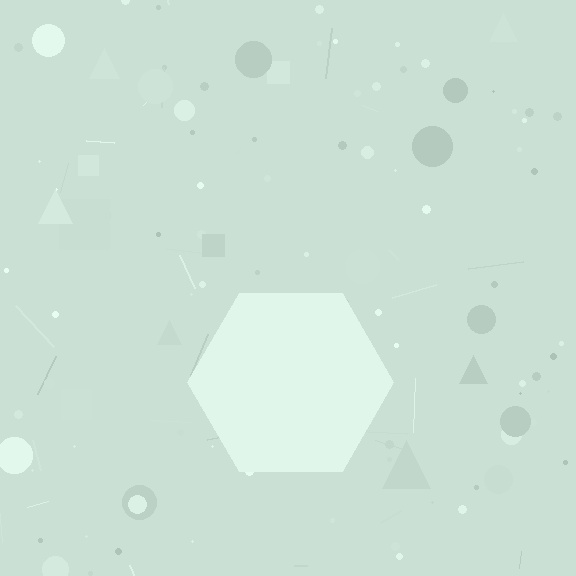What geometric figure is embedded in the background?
A hexagon is embedded in the background.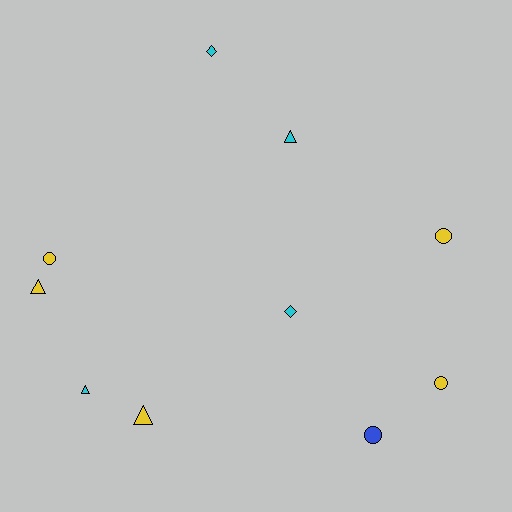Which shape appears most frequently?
Circle, with 4 objects.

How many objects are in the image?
There are 10 objects.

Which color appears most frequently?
Yellow, with 5 objects.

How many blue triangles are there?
There are no blue triangles.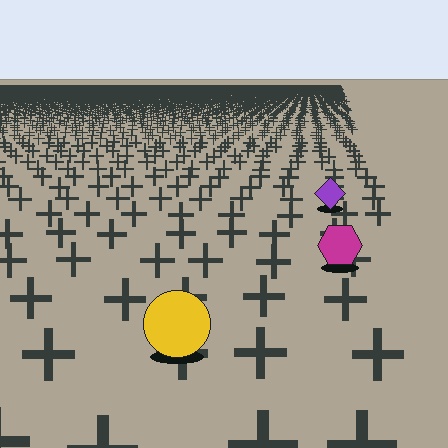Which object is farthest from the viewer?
The purple diamond is farthest from the viewer. It appears smaller and the ground texture around it is denser.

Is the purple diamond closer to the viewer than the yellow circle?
No. The yellow circle is closer — you can tell from the texture gradient: the ground texture is coarser near it.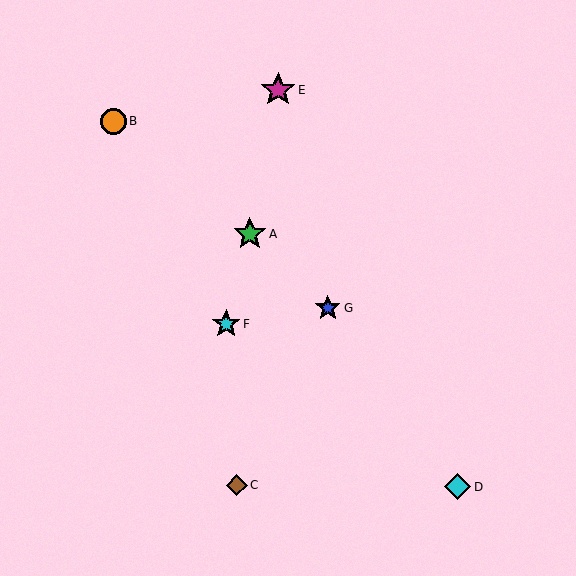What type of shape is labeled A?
Shape A is a green star.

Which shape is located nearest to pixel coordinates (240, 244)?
The green star (labeled A) at (250, 234) is nearest to that location.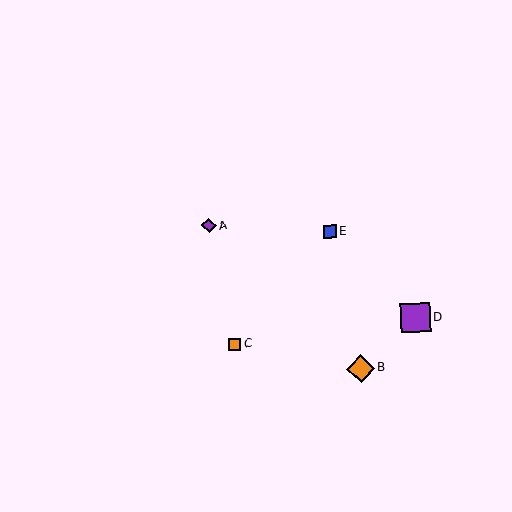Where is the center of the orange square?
The center of the orange square is at (235, 345).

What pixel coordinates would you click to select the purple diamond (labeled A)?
Click at (209, 226) to select the purple diamond A.